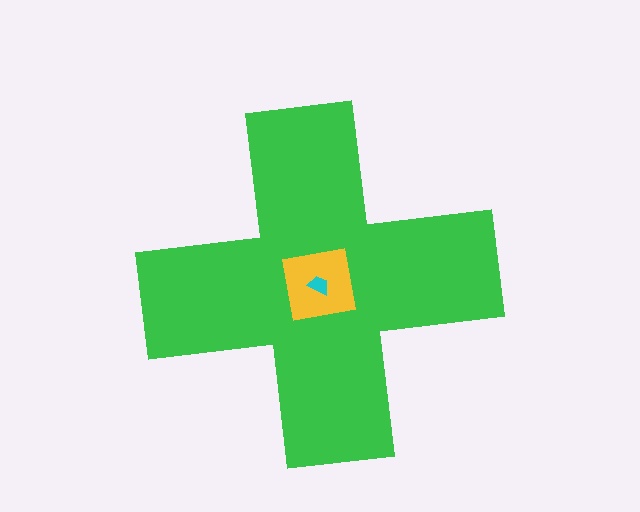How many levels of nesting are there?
3.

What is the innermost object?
The cyan trapezoid.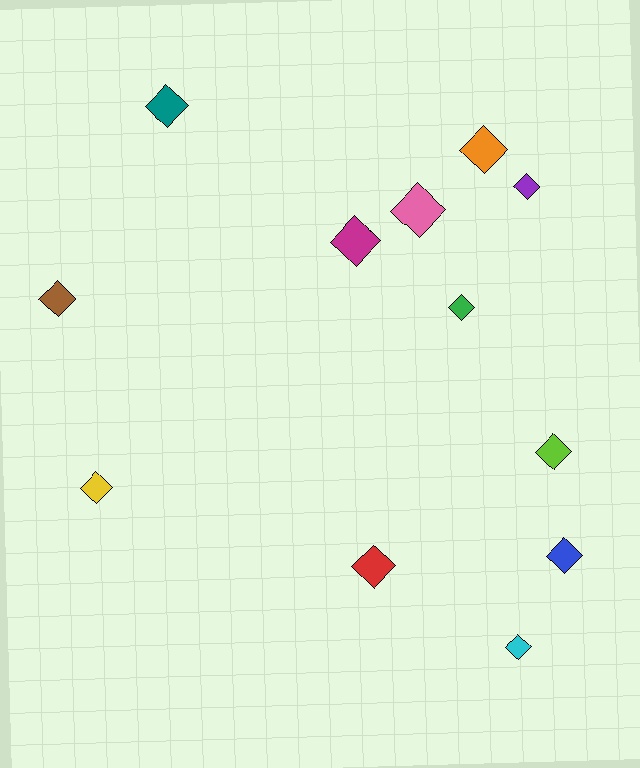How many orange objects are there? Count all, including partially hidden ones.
There is 1 orange object.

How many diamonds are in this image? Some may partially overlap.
There are 12 diamonds.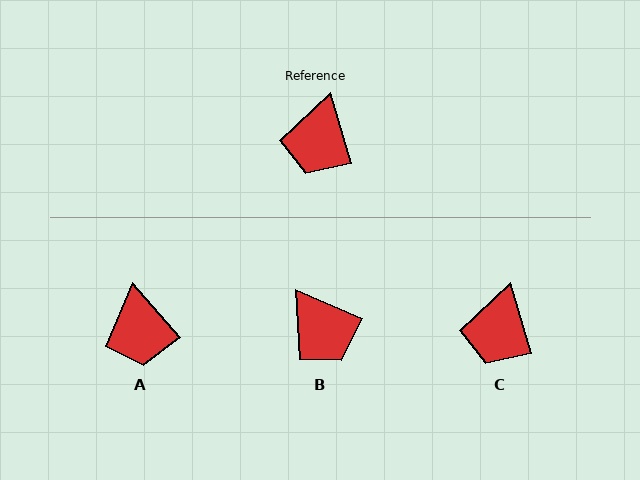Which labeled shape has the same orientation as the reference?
C.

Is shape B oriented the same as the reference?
No, it is off by about 51 degrees.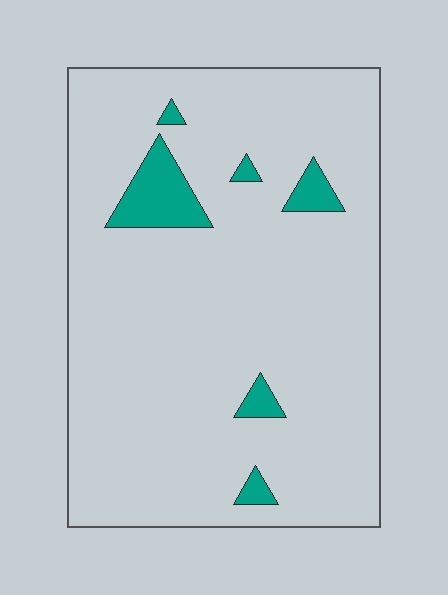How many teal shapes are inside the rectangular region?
6.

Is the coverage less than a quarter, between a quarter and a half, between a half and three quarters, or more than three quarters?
Less than a quarter.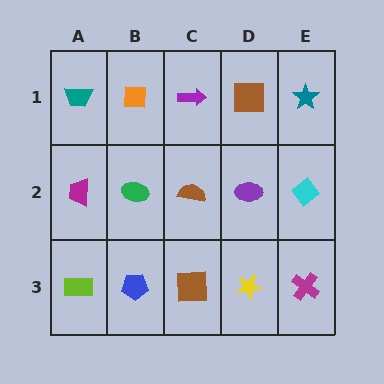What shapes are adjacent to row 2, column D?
A brown square (row 1, column D), a yellow star (row 3, column D), a brown semicircle (row 2, column C), a cyan diamond (row 2, column E).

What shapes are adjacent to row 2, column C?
A purple arrow (row 1, column C), a brown square (row 3, column C), a green ellipse (row 2, column B), a purple ellipse (row 2, column D).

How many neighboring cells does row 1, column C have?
3.